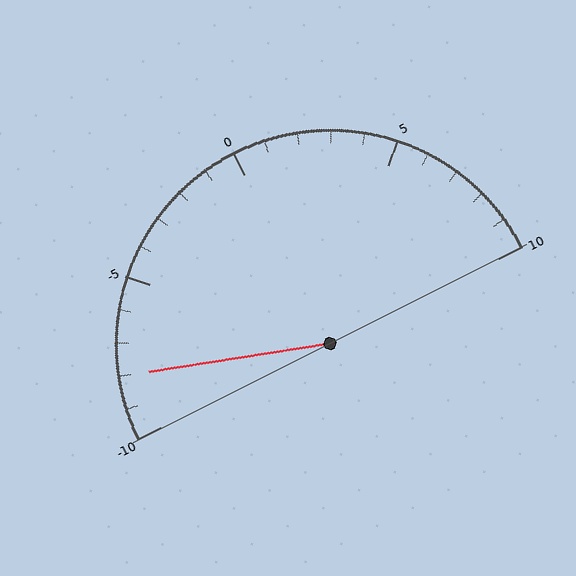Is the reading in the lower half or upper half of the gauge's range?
The reading is in the lower half of the range (-10 to 10).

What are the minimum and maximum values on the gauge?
The gauge ranges from -10 to 10.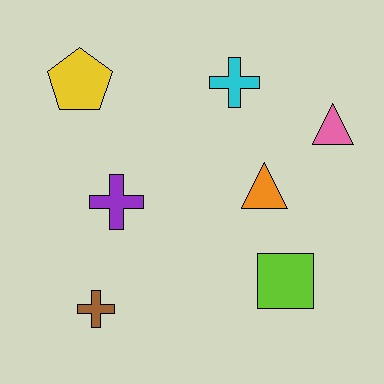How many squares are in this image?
There is 1 square.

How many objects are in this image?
There are 7 objects.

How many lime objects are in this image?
There is 1 lime object.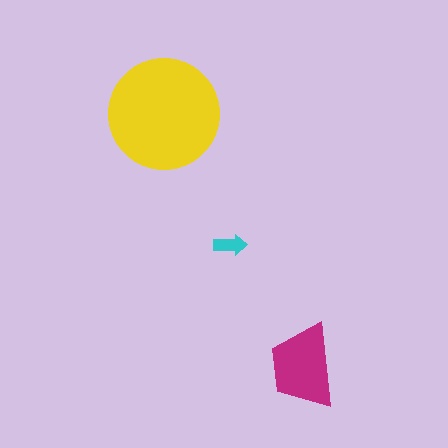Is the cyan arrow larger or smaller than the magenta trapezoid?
Smaller.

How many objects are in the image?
There are 3 objects in the image.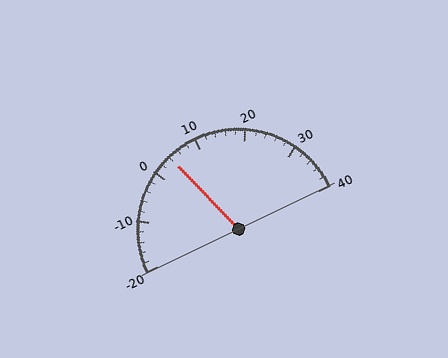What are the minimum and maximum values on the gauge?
The gauge ranges from -20 to 40.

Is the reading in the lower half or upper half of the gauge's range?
The reading is in the lower half of the range (-20 to 40).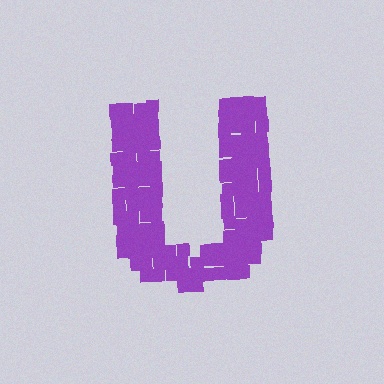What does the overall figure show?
The overall figure shows the letter U.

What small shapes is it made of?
It is made of small squares.